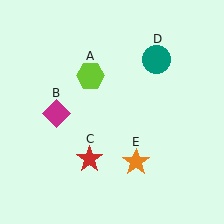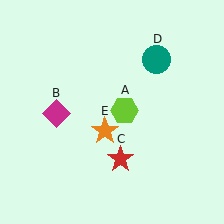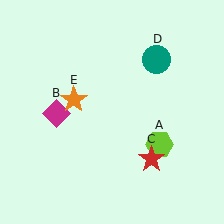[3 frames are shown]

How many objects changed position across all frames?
3 objects changed position: lime hexagon (object A), red star (object C), orange star (object E).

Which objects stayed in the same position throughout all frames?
Magenta diamond (object B) and teal circle (object D) remained stationary.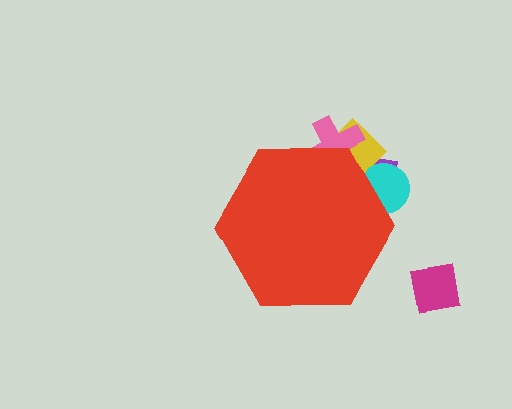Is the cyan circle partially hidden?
Yes, the cyan circle is partially hidden behind the red hexagon.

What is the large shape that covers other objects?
A red hexagon.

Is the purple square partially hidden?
Yes, the purple square is partially hidden behind the red hexagon.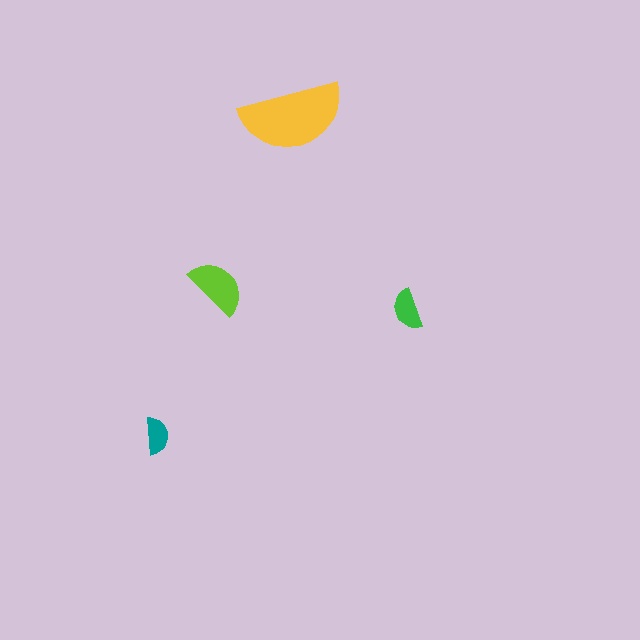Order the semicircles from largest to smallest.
the yellow one, the lime one, the green one, the teal one.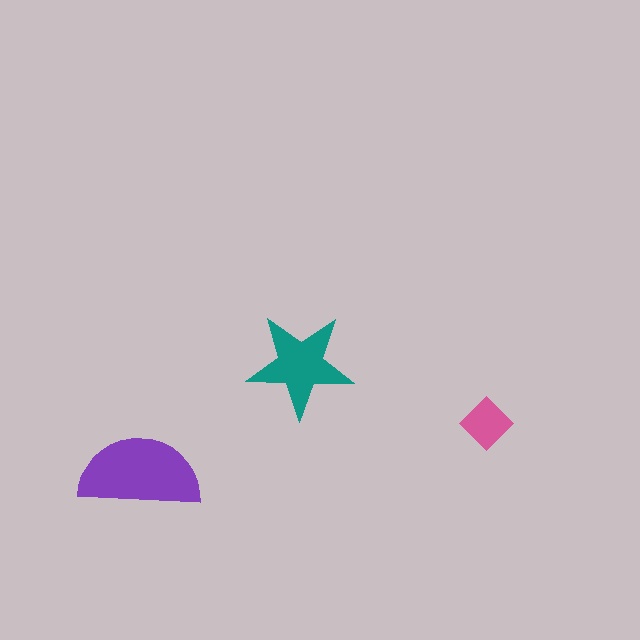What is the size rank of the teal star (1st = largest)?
2nd.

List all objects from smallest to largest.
The pink diamond, the teal star, the purple semicircle.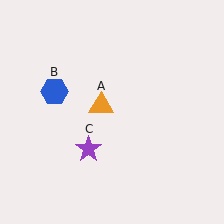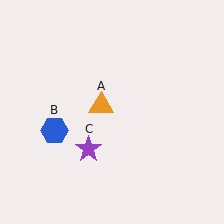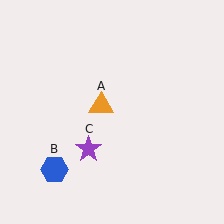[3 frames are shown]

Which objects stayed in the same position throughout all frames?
Orange triangle (object A) and purple star (object C) remained stationary.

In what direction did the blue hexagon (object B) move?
The blue hexagon (object B) moved down.